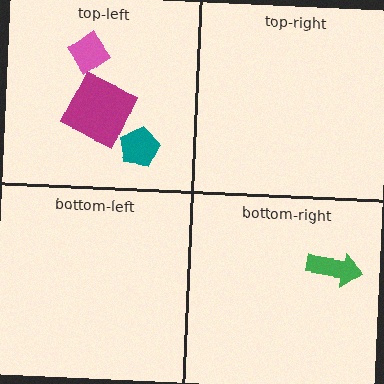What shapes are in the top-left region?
The pink diamond, the magenta square, the teal pentagon.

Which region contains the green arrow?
The bottom-right region.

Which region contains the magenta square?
The top-left region.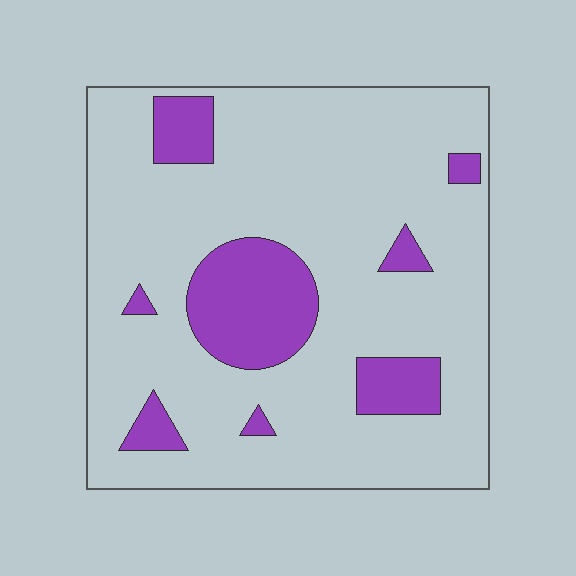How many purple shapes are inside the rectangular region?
8.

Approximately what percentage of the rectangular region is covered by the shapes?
Approximately 20%.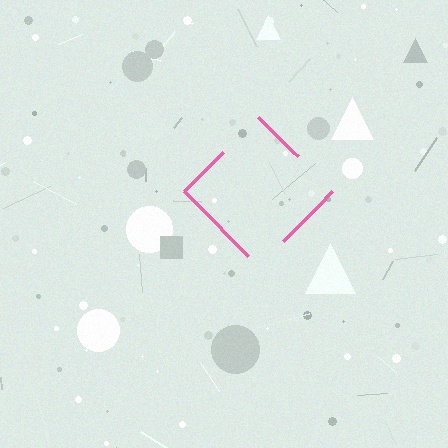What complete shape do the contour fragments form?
The contour fragments form a diamond.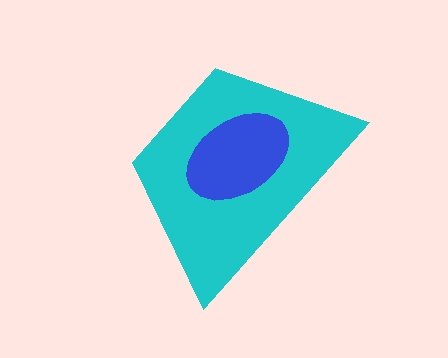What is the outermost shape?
The cyan trapezoid.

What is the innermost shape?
The blue ellipse.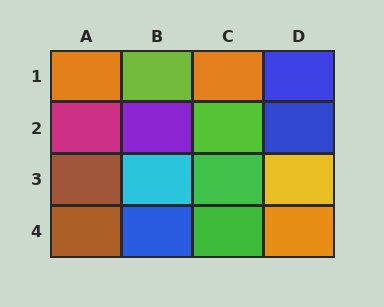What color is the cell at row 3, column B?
Cyan.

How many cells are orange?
3 cells are orange.